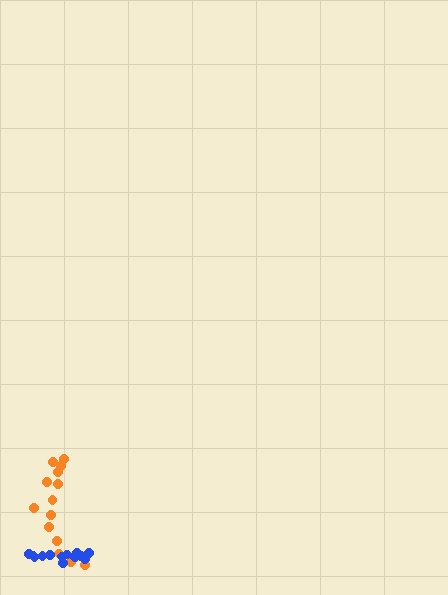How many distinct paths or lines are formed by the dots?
There are 2 distinct paths.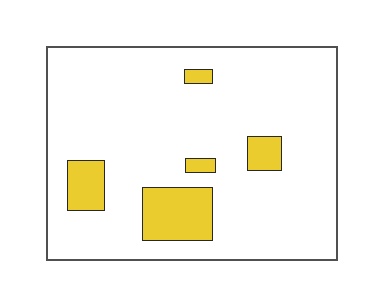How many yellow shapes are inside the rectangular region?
5.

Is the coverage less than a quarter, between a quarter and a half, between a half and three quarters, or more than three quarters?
Less than a quarter.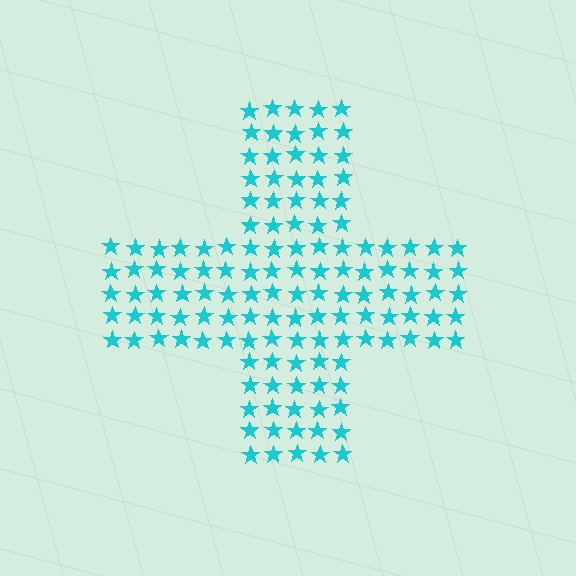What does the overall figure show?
The overall figure shows a cross.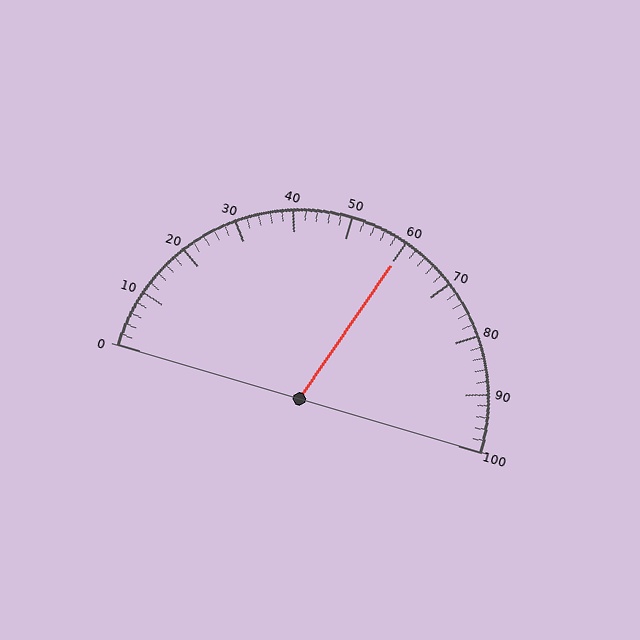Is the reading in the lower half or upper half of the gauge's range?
The reading is in the upper half of the range (0 to 100).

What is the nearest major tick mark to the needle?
The nearest major tick mark is 60.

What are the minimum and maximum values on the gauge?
The gauge ranges from 0 to 100.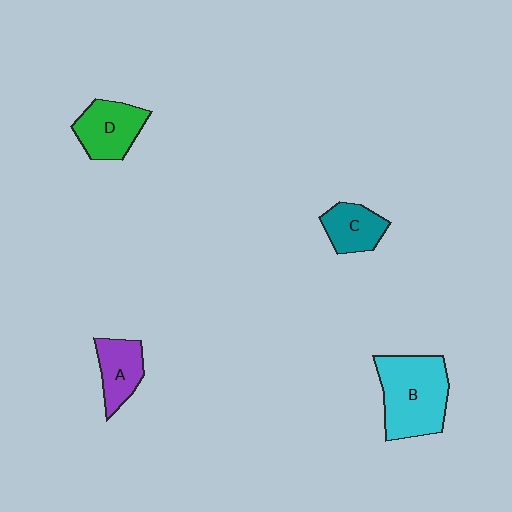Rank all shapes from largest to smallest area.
From largest to smallest: B (cyan), D (green), A (purple), C (teal).